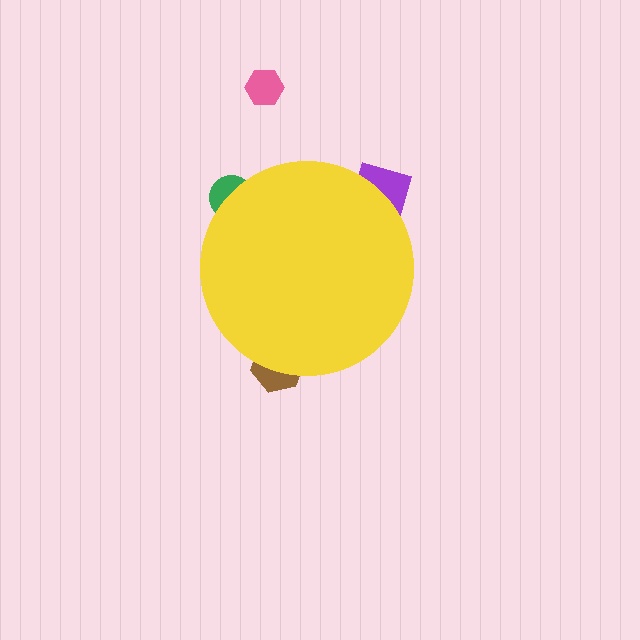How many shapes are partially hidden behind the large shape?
3 shapes are partially hidden.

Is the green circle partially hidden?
Yes, the green circle is partially hidden behind the yellow circle.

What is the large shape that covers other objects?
A yellow circle.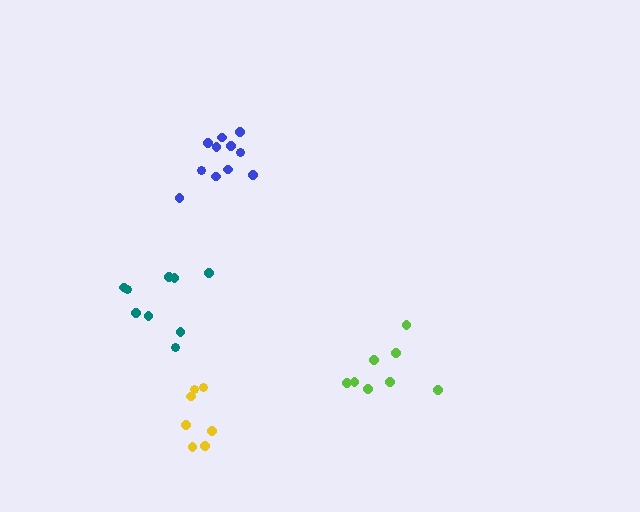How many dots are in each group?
Group 1: 7 dots, Group 2: 9 dots, Group 3: 8 dots, Group 4: 11 dots (35 total).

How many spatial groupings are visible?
There are 4 spatial groupings.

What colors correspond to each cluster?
The clusters are colored: yellow, teal, lime, blue.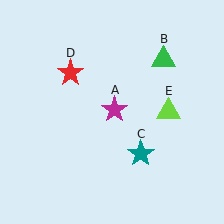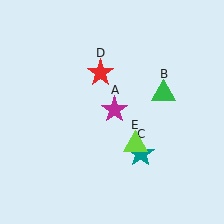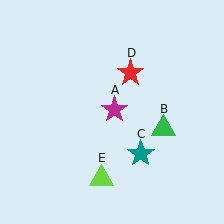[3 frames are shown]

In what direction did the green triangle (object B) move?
The green triangle (object B) moved down.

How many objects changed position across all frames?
3 objects changed position: green triangle (object B), red star (object D), lime triangle (object E).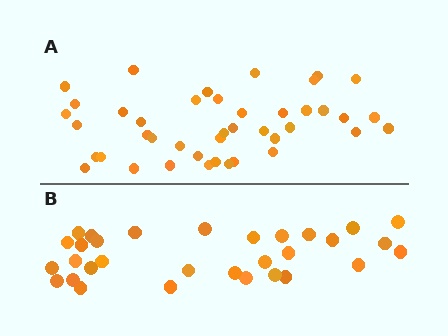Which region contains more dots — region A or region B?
Region A (the top region) has more dots.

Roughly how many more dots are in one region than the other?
Region A has roughly 12 or so more dots than region B.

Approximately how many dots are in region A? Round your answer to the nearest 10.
About 40 dots. (The exact count is 42, which rounds to 40.)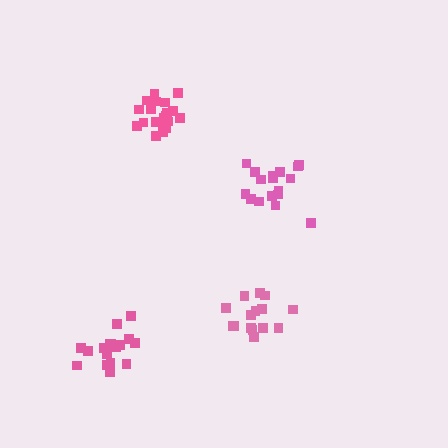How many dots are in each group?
Group 1: 15 dots, Group 2: 19 dots, Group 3: 18 dots, Group 4: 18 dots (70 total).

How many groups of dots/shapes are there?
There are 4 groups.